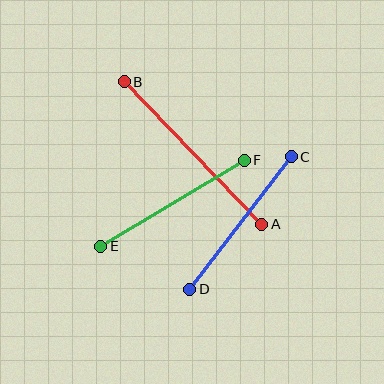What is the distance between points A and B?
The distance is approximately 198 pixels.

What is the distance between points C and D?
The distance is approximately 167 pixels.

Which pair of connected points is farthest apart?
Points A and B are farthest apart.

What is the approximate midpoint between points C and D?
The midpoint is at approximately (240, 223) pixels.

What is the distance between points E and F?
The distance is approximately 168 pixels.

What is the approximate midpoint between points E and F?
The midpoint is at approximately (173, 203) pixels.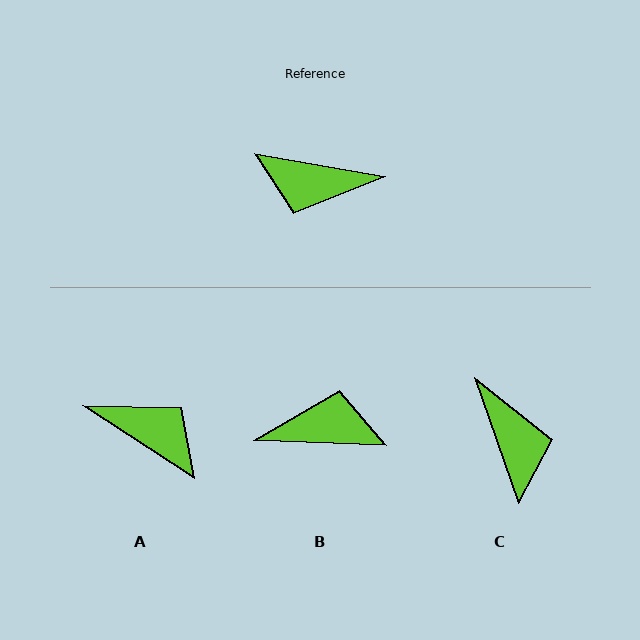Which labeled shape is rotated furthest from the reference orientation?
B, about 172 degrees away.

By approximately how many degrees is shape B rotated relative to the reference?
Approximately 172 degrees clockwise.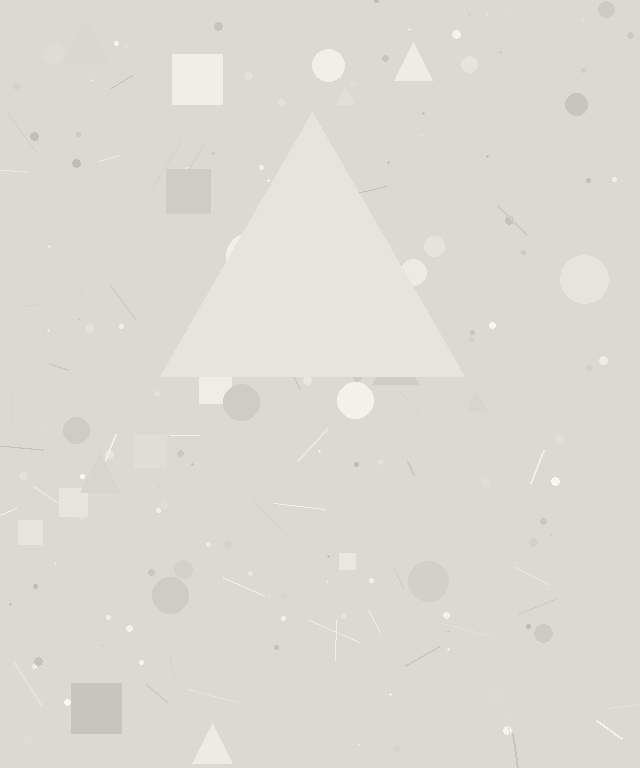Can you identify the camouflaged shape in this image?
The camouflaged shape is a triangle.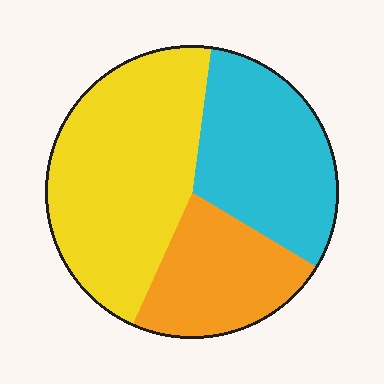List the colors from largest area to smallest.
From largest to smallest: yellow, cyan, orange.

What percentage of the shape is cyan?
Cyan takes up about one third (1/3) of the shape.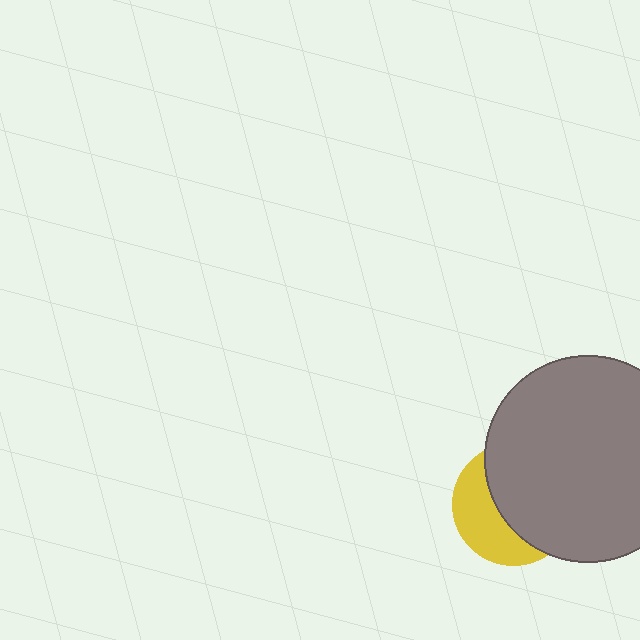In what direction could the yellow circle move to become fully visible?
The yellow circle could move left. That would shift it out from behind the gray circle entirely.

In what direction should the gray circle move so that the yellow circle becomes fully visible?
The gray circle should move right. That is the shortest direction to clear the overlap and leave the yellow circle fully visible.